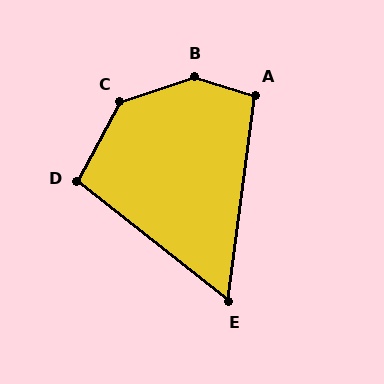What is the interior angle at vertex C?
Approximately 137 degrees (obtuse).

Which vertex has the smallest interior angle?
E, at approximately 59 degrees.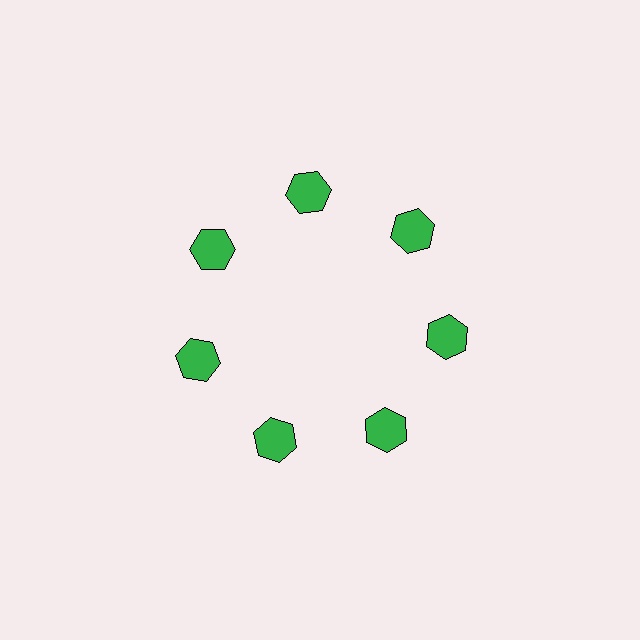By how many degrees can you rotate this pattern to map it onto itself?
The pattern maps onto itself every 51 degrees of rotation.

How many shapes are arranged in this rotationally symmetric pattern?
There are 7 shapes, arranged in 7 groups of 1.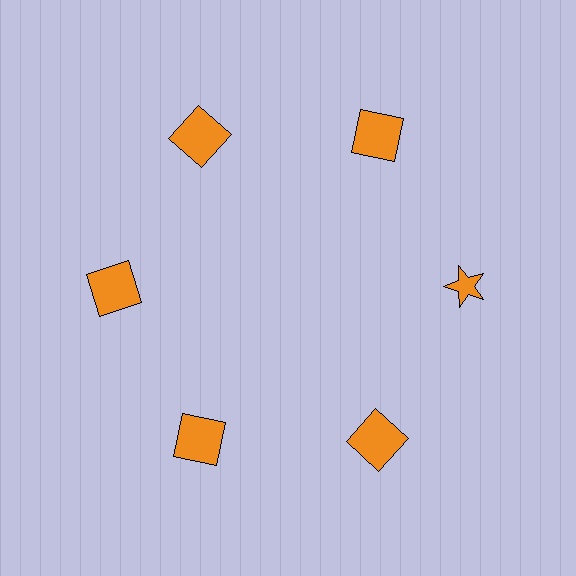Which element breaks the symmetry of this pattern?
The orange star at roughly the 3 o'clock position breaks the symmetry. All other shapes are orange squares.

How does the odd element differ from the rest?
It has a different shape: star instead of square.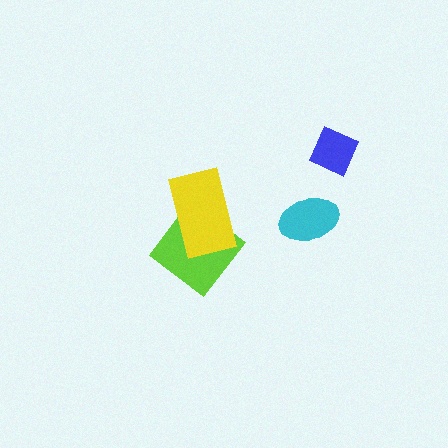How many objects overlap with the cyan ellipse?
0 objects overlap with the cyan ellipse.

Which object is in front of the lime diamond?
The yellow rectangle is in front of the lime diamond.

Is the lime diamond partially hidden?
Yes, it is partially covered by another shape.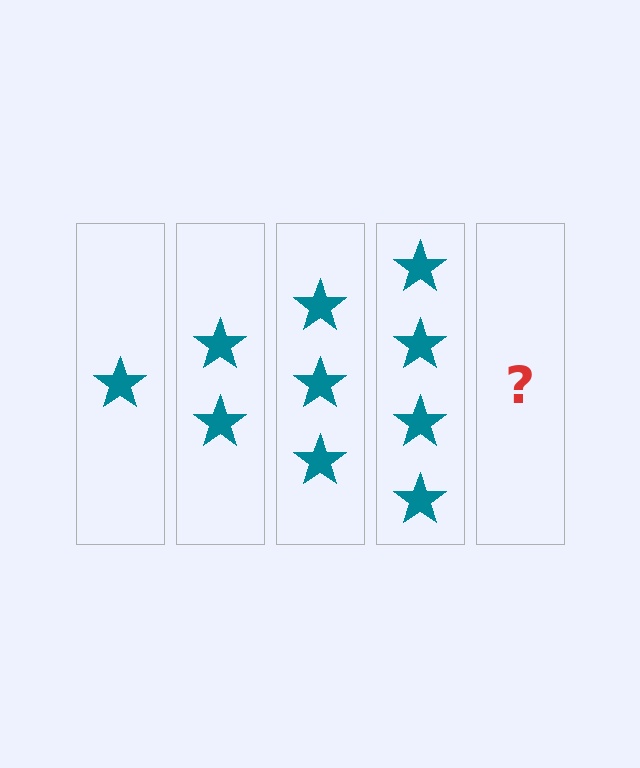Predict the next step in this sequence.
The next step is 5 stars.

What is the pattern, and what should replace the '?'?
The pattern is that each step adds one more star. The '?' should be 5 stars.